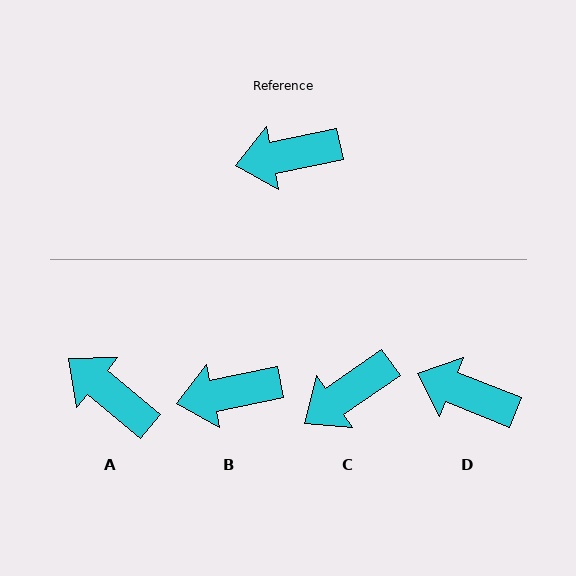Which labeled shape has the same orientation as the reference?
B.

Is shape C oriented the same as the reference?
No, it is off by about 24 degrees.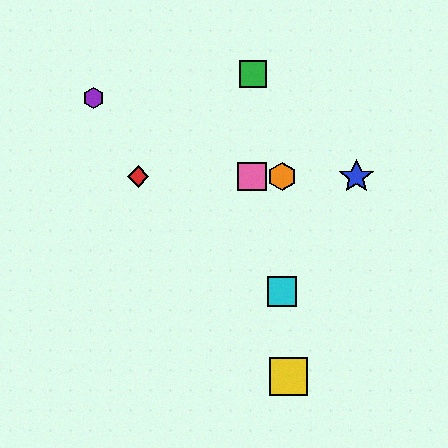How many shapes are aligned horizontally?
4 shapes (the red diamond, the blue star, the orange hexagon, the pink square) are aligned horizontally.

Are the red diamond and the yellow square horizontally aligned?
No, the red diamond is at y≈177 and the yellow square is at y≈377.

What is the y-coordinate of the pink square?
The pink square is at y≈177.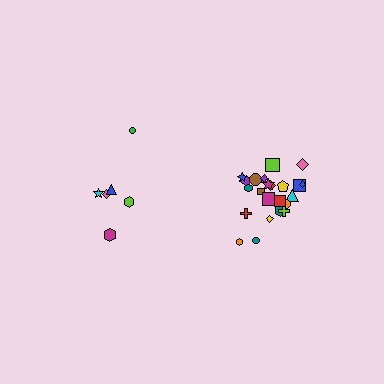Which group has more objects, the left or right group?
The right group.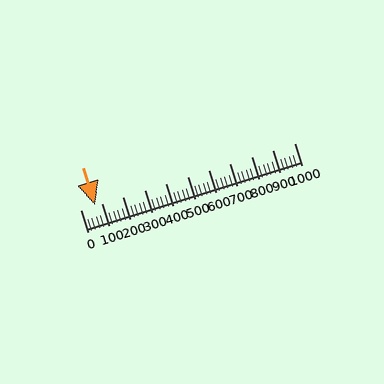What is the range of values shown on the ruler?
The ruler shows values from 0 to 1000.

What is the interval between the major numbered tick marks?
The major tick marks are spaced 100 units apart.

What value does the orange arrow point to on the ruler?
The orange arrow points to approximately 67.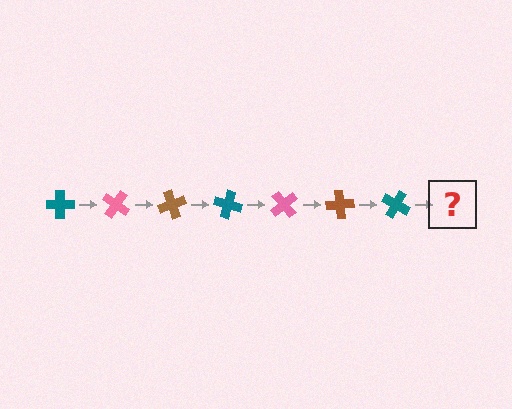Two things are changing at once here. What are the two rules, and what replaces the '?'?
The two rules are that it rotates 35 degrees each step and the color cycles through teal, pink, and brown. The '?' should be a pink cross, rotated 245 degrees from the start.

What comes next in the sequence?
The next element should be a pink cross, rotated 245 degrees from the start.